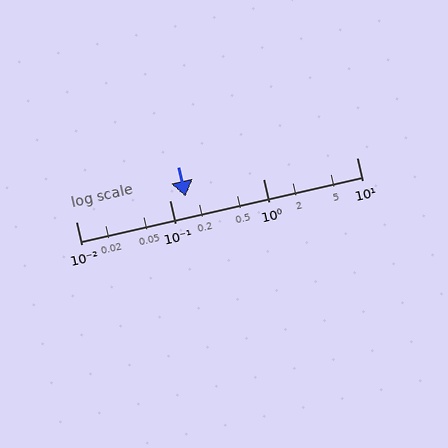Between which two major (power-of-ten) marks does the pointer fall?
The pointer is between 0.1 and 1.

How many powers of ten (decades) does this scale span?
The scale spans 3 decades, from 0.01 to 10.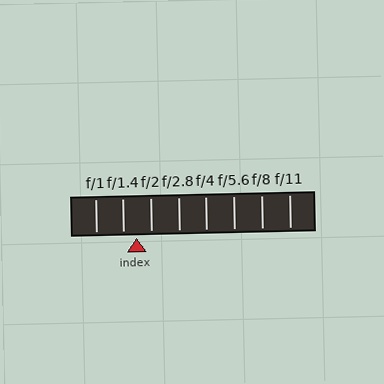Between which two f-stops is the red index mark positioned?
The index mark is between f/1.4 and f/2.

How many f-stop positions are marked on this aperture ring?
There are 8 f-stop positions marked.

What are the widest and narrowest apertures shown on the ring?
The widest aperture shown is f/1 and the narrowest is f/11.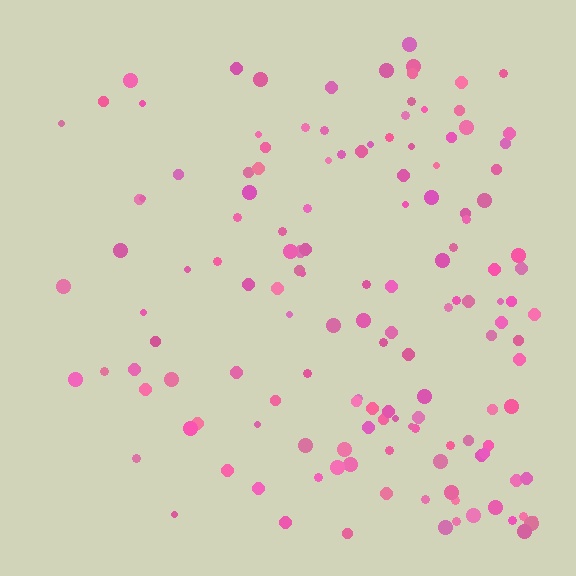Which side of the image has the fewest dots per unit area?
The left.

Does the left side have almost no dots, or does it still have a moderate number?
Still a moderate number, just noticeably fewer than the right.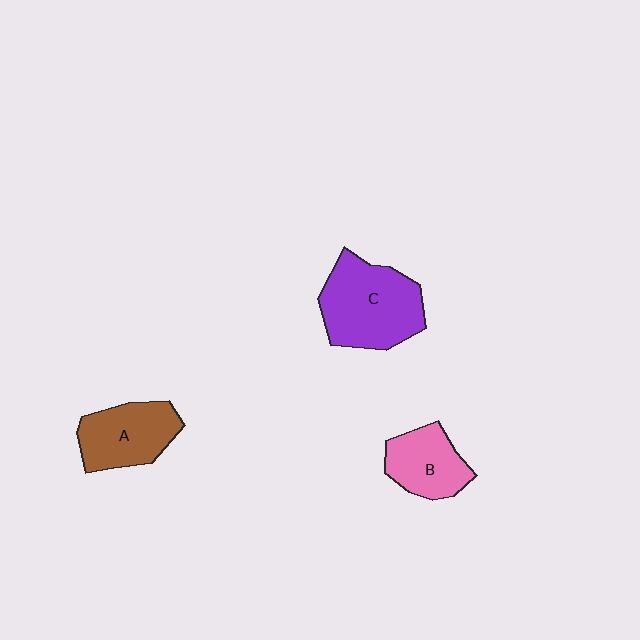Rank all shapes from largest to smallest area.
From largest to smallest: C (purple), A (brown), B (pink).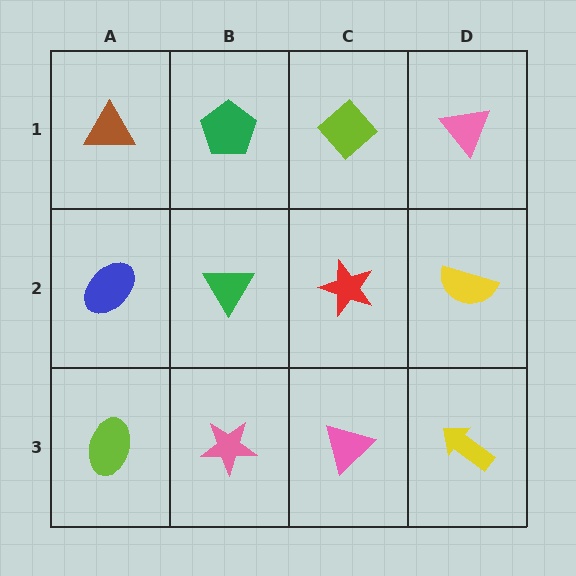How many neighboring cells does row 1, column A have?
2.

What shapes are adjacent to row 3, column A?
A blue ellipse (row 2, column A), a pink star (row 3, column B).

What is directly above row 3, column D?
A yellow semicircle.